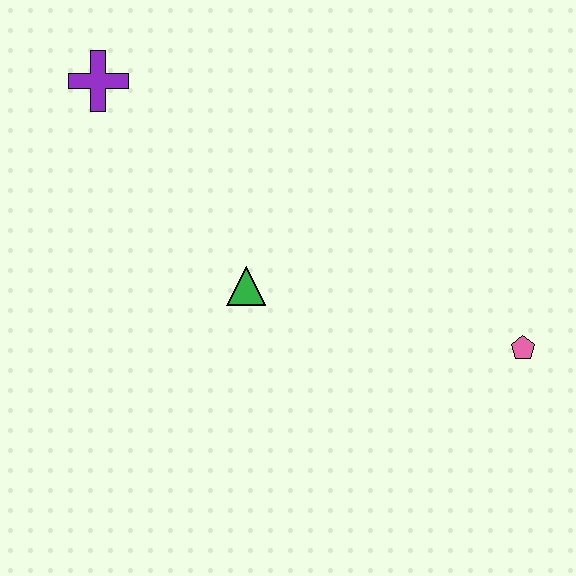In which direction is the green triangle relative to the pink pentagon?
The green triangle is to the left of the pink pentagon.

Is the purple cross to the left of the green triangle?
Yes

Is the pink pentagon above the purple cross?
No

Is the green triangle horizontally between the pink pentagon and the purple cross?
Yes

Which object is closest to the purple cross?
The green triangle is closest to the purple cross.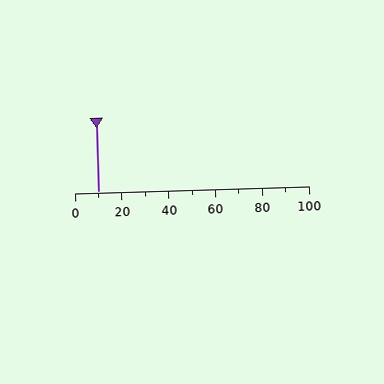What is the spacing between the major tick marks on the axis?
The major ticks are spaced 20 apart.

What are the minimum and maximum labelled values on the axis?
The axis runs from 0 to 100.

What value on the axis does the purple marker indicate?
The marker indicates approximately 10.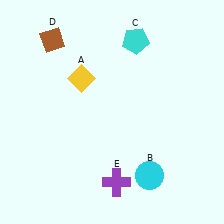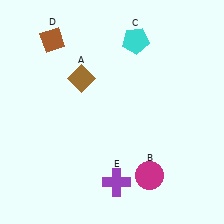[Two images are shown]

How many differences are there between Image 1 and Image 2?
There are 2 differences between the two images.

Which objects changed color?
A changed from yellow to brown. B changed from cyan to magenta.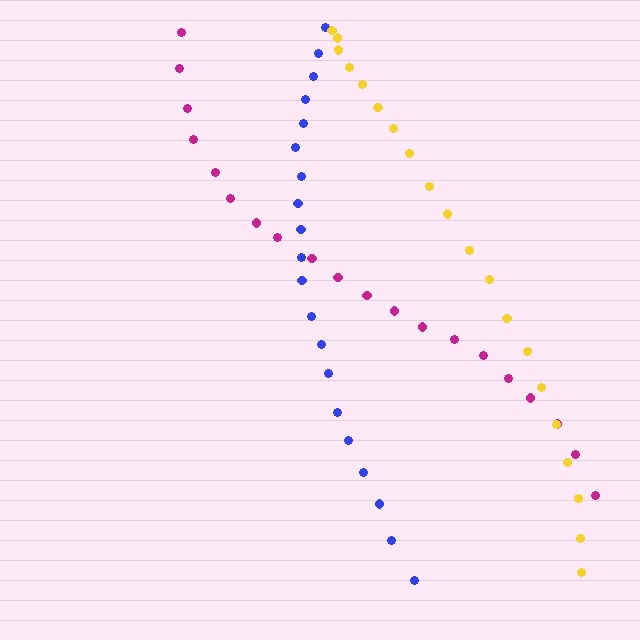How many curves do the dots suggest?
There are 3 distinct paths.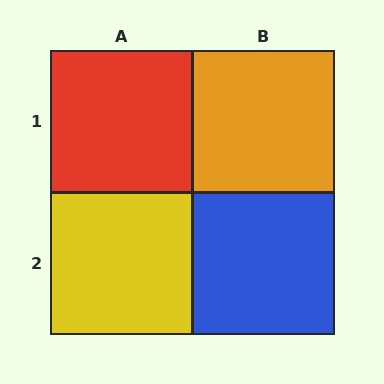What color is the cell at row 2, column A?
Yellow.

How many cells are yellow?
1 cell is yellow.